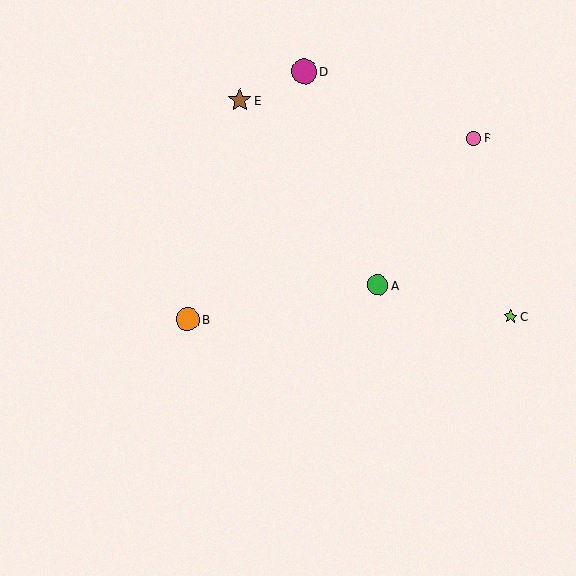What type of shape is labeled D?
Shape D is a magenta circle.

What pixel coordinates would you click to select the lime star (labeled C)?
Click at (510, 317) to select the lime star C.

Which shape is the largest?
The magenta circle (labeled D) is the largest.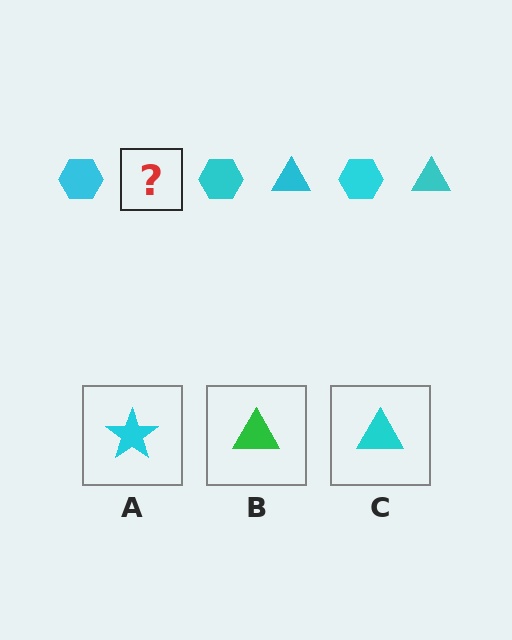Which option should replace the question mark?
Option C.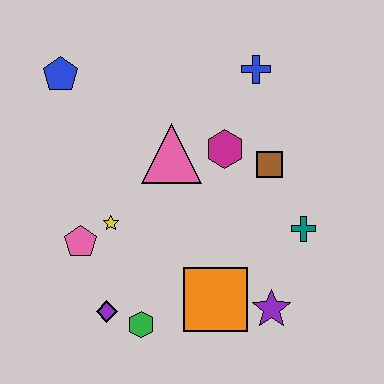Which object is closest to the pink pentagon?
The yellow star is closest to the pink pentagon.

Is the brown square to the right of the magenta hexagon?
Yes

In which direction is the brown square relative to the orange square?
The brown square is above the orange square.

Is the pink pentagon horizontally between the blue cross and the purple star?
No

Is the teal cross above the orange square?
Yes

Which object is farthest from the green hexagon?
The blue cross is farthest from the green hexagon.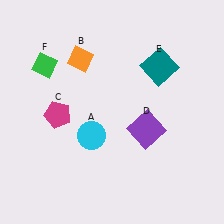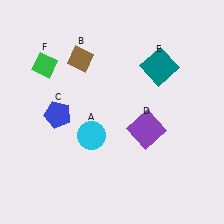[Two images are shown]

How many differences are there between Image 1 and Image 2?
There are 2 differences between the two images.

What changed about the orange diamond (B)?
In Image 1, B is orange. In Image 2, it changed to brown.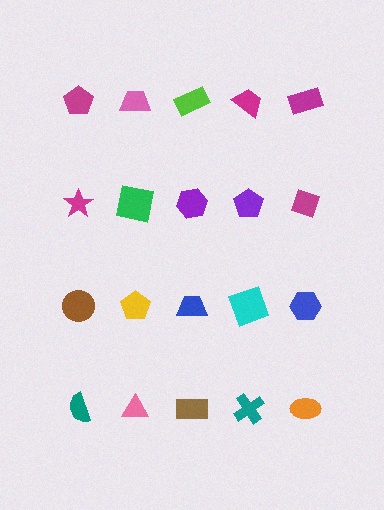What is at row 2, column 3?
A purple hexagon.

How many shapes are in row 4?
5 shapes.